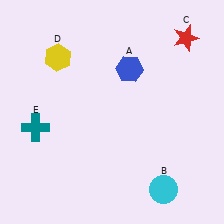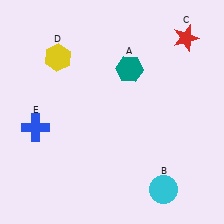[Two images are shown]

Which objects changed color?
A changed from blue to teal. E changed from teal to blue.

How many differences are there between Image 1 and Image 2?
There are 2 differences between the two images.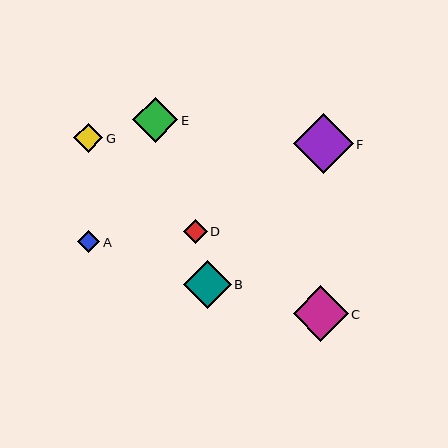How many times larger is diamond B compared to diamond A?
Diamond B is approximately 2.2 times the size of diamond A.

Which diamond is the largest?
Diamond F is the largest with a size of approximately 60 pixels.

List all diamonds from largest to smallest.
From largest to smallest: F, C, B, E, G, D, A.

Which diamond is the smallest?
Diamond A is the smallest with a size of approximately 22 pixels.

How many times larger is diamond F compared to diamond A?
Diamond F is approximately 2.8 times the size of diamond A.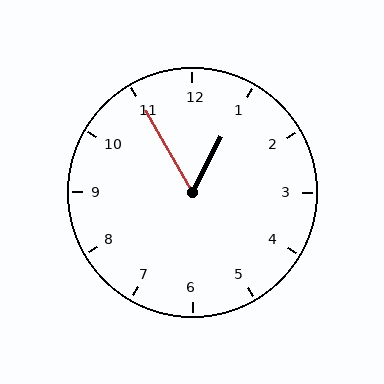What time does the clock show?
12:55.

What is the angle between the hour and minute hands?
Approximately 58 degrees.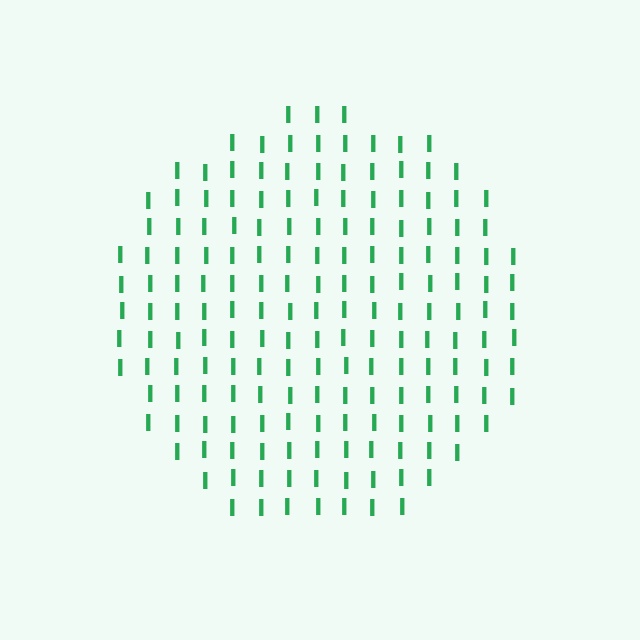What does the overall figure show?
The overall figure shows a circle.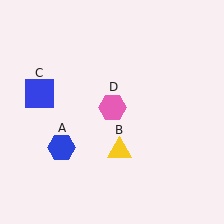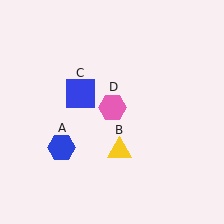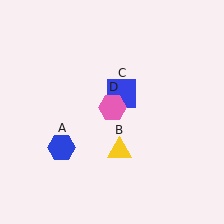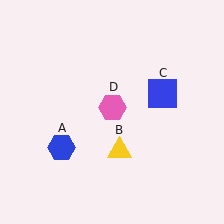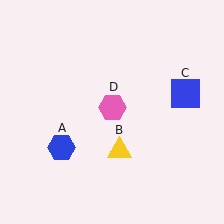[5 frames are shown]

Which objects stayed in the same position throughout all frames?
Blue hexagon (object A) and yellow triangle (object B) and pink hexagon (object D) remained stationary.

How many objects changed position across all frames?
1 object changed position: blue square (object C).